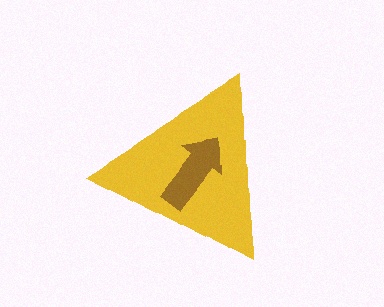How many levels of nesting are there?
2.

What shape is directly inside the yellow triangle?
The brown arrow.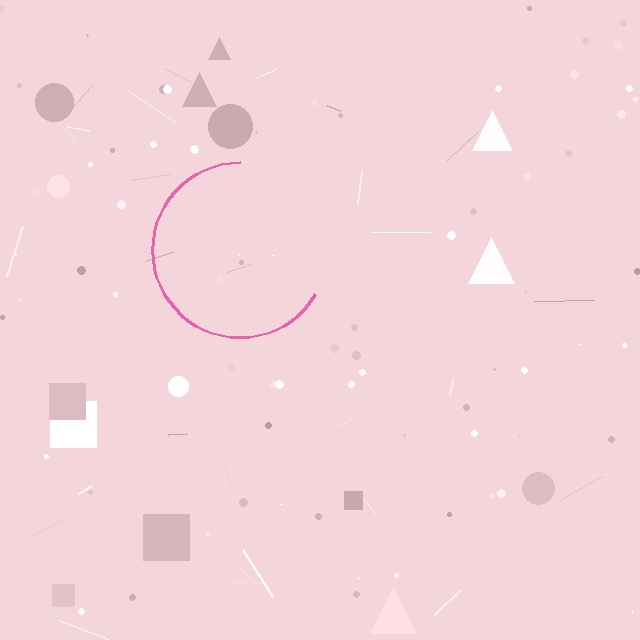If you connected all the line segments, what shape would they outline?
They would outline a circle.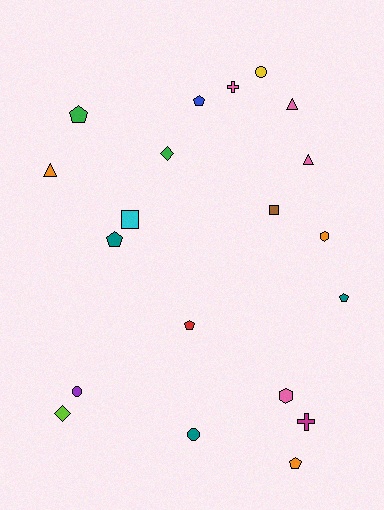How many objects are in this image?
There are 20 objects.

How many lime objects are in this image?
There is 1 lime object.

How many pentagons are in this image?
There are 6 pentagons.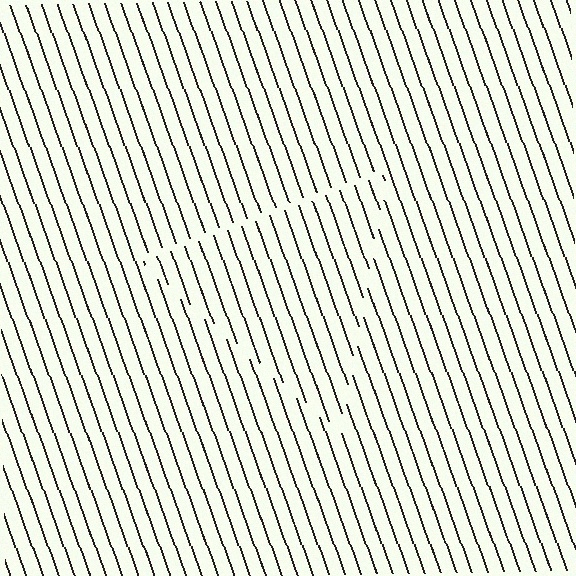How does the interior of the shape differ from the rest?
The interior of the shape contains the same grating, shifted by half a period — the contour is defined by the phase discontinuity where line-ends from the inner and outer gratings abut.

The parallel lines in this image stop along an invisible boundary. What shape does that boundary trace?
An illusory triangle. The interior of the shape contains the same grating, shifted by half a period — the contour is defined by the phase discontinuity where line-ends from the inner and outer gratings abut.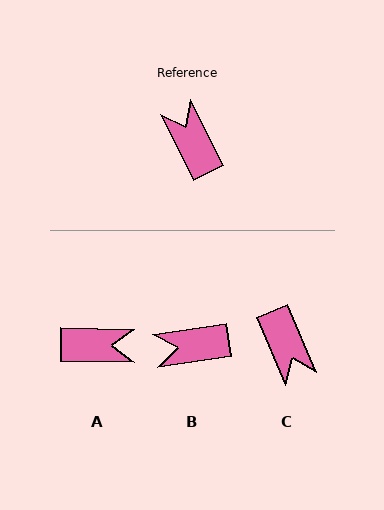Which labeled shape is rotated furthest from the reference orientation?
C, about 177 degrees away.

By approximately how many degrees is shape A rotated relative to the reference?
Approximately 117 degrees clockwise.